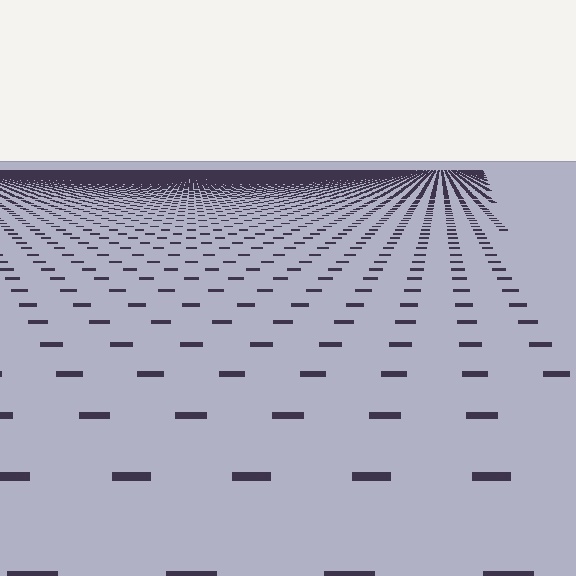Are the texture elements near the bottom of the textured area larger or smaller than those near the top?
Larger. Near the bottom, elements are closer to the viewer and appear at a bigger on-screen size.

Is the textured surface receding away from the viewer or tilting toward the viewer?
The surface is receding away from the viewer. Texture elements get smaller and denser toward the top.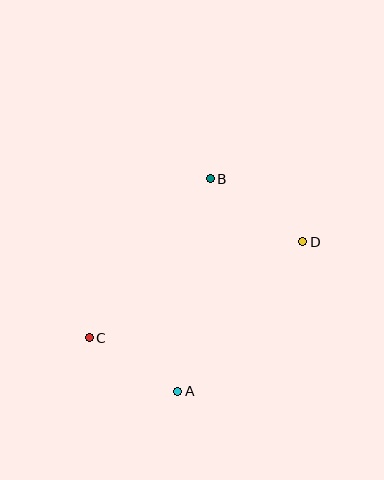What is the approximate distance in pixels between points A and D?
The distance between A and D is approximately 195 pixels.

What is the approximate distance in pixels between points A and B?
The distance between A and B is approximately 215 pixels.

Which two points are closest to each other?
Points A and C are closest to each other.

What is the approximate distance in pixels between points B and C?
The distance between B and C is approximately 200 pixels.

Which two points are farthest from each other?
Points C and D are farthest from each other.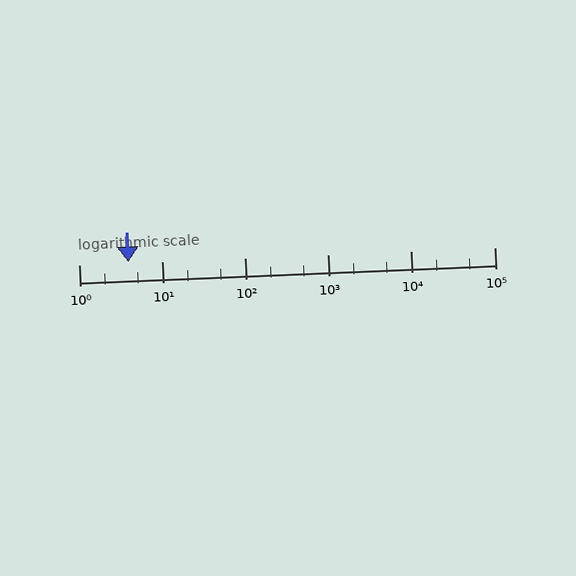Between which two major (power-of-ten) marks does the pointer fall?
The pointer is between 1 and 10.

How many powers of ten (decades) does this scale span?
The scale spans 5 decades, from 1 to 100000.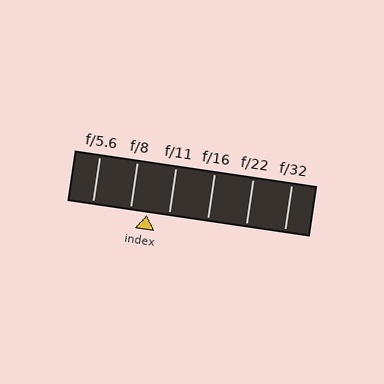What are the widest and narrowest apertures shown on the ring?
The widest aperture shown is f/5.6 and the narrowest is f/32.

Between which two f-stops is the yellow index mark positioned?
The index mark is between f/8 and f/11.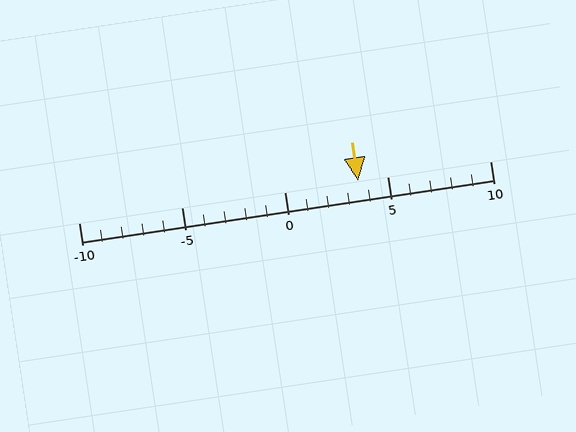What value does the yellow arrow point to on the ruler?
The yellow arrow points to approximately 4.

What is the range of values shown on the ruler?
The ruler shows values from -10 to 10.